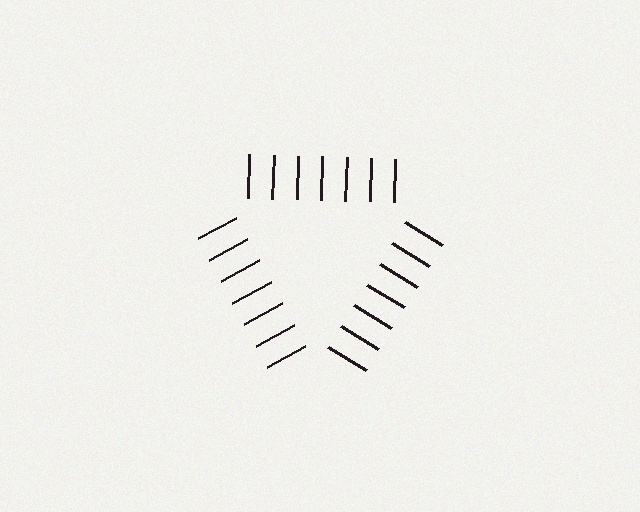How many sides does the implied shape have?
3 sides — the line-ends trace a triangle.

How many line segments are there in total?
21 — 7 along each of the 3 edges.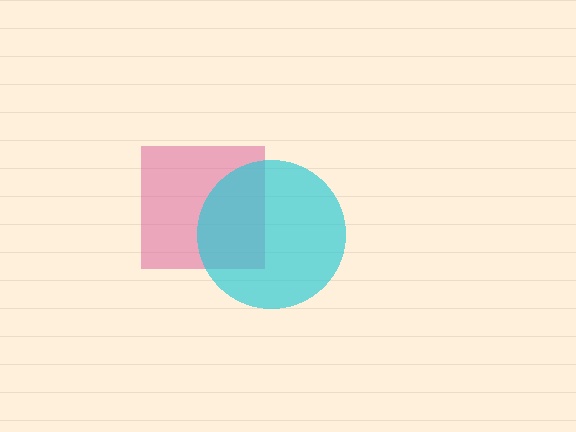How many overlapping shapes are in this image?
There are 2 overlapping shapes in the image.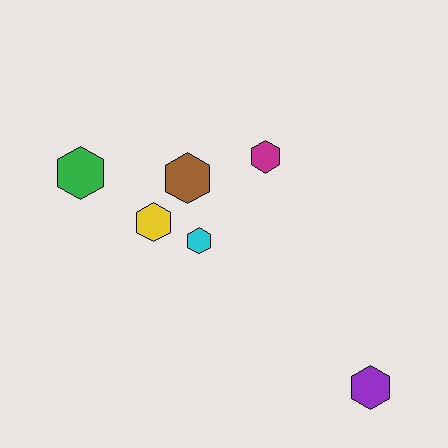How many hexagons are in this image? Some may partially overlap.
There are 6 hexagons.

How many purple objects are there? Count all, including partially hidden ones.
There is 1 purple object.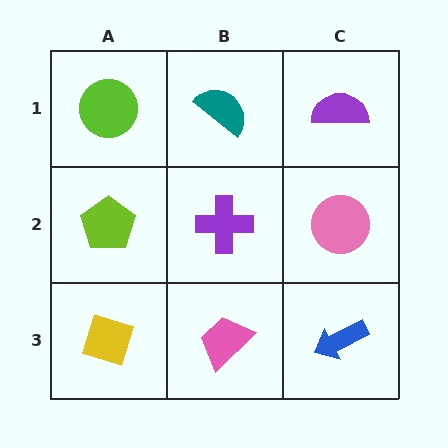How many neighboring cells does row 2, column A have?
3.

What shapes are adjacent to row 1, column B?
A purple cross (row 2, column B), a lime circle (row 1, column A), a purple semicircle (row 1, column C).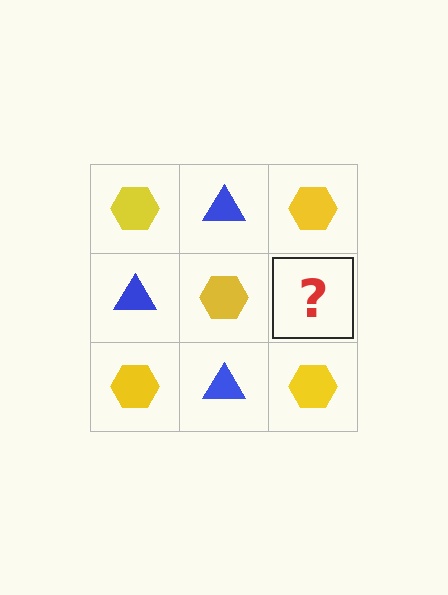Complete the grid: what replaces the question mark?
The question mark should be replaced with a blue triangle.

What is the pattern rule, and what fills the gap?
The rule is that it alternates yellow hexagon and blue triangle in a checkerboard pattern. The gap should be filled with a blue triangle.